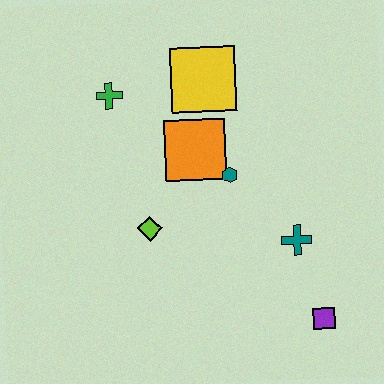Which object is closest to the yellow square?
The orange square is closest to the yellow square.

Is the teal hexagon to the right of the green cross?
Yes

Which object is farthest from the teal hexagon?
The purple square is farthest from the teal hexagon.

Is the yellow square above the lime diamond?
Yes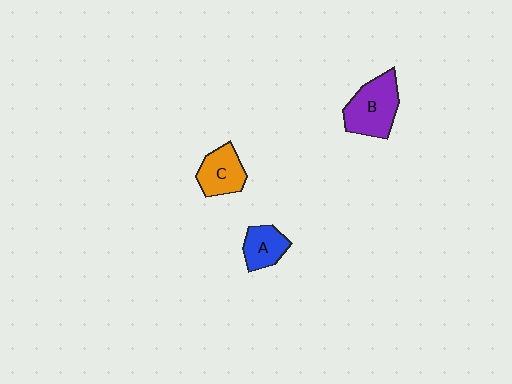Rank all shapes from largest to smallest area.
From largest to smallest: B (purple), C (orange), A (blue).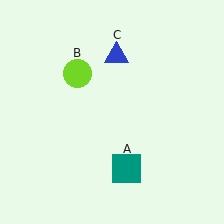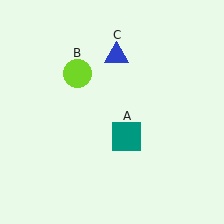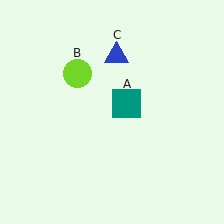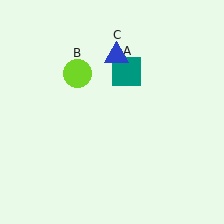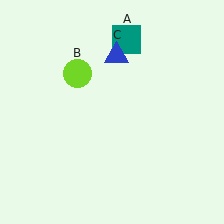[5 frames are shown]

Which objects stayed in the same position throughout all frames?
Lime circle (object B) and blue triangle (object C) remained stationary.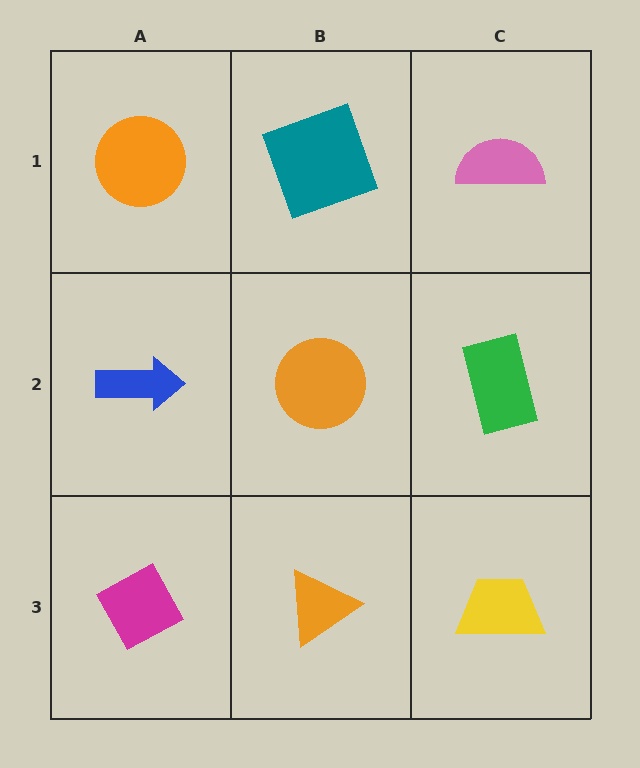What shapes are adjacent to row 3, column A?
A blue arrow (row 2, column A), an orange triangle (row 3, column B).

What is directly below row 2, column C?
A yellow trapezoid.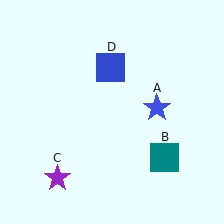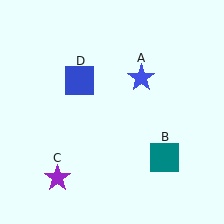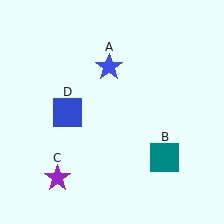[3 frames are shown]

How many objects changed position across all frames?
2 objects changed position: blue star (object A), blue square (object D).